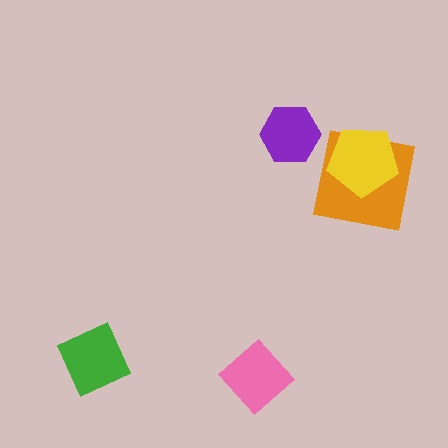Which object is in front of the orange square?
The yellow pentagon is in front of the orange square.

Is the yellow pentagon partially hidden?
No, no other shape covers it.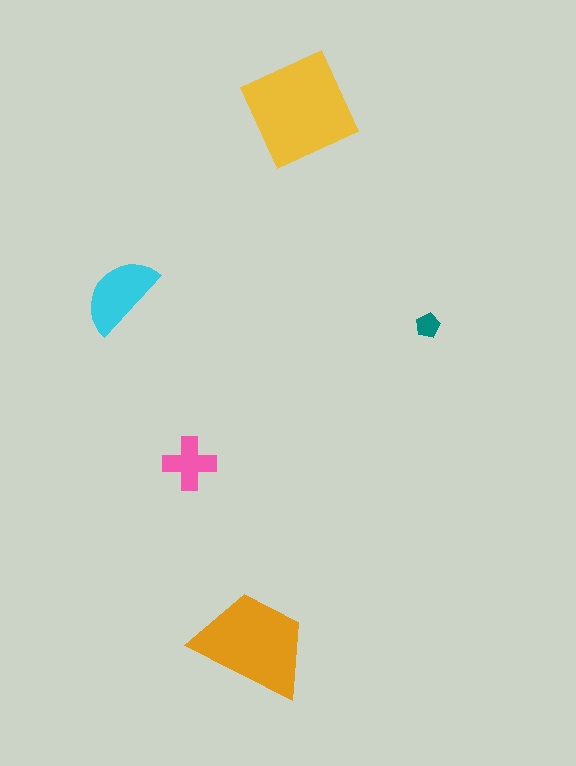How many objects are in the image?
There are 5 objects in the image.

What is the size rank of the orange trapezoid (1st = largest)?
2nd.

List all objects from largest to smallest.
The yellow square, the orange trapezoid, the cyan semicircle, the pink cross, the teal pentagon.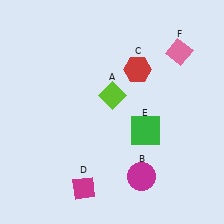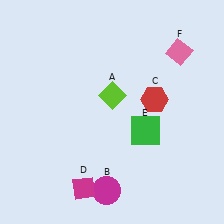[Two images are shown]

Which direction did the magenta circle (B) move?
The magenta circle (B) moved left.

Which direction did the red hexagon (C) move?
The red hexagon (C) moved down.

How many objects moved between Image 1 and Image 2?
2 objects moved between the two images.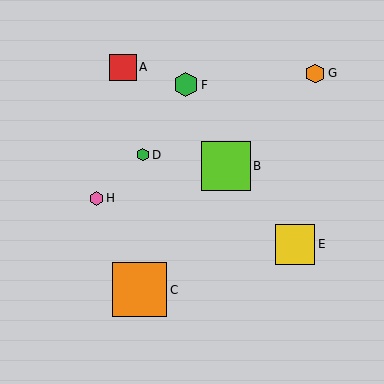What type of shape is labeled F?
Shape F is a green hexagon.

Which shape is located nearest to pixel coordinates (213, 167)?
The lime square (labeled B) at (226, 166) is nearest to that location.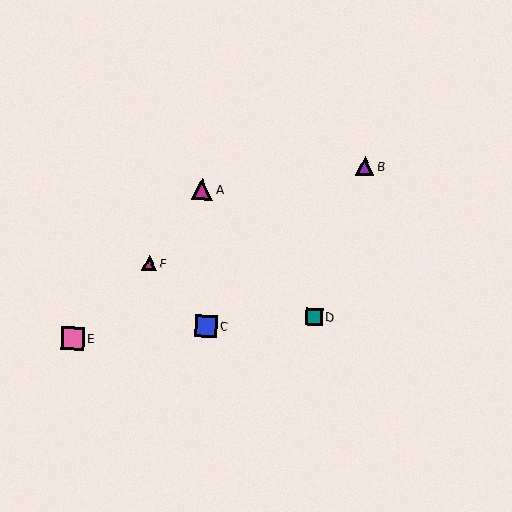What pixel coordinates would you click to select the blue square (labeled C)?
Click at (206, 326) to select the blue square C.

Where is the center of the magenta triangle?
The center of the magenta triangle is at (149, 263).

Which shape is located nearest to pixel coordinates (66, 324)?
The pink square (labeled E) at (72, 338) is nearest to that location.